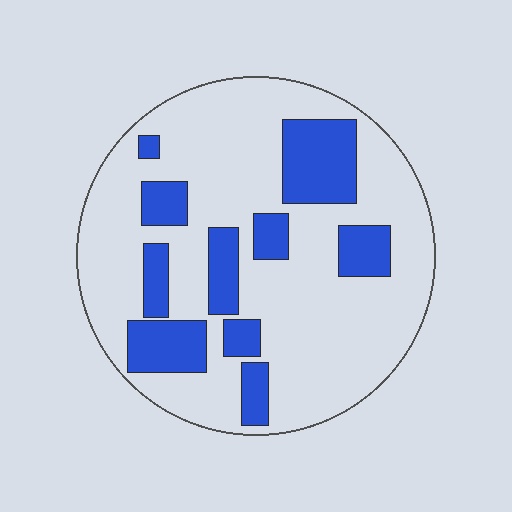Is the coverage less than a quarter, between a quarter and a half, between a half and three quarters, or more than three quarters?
Between a quarter and a half.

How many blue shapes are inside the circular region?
10.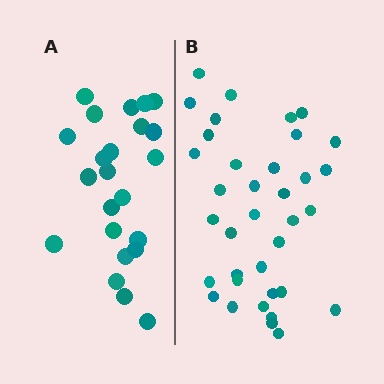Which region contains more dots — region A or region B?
Region B (the right region) has more dots.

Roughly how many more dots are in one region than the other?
Region B has approximately 15 more dots than region A.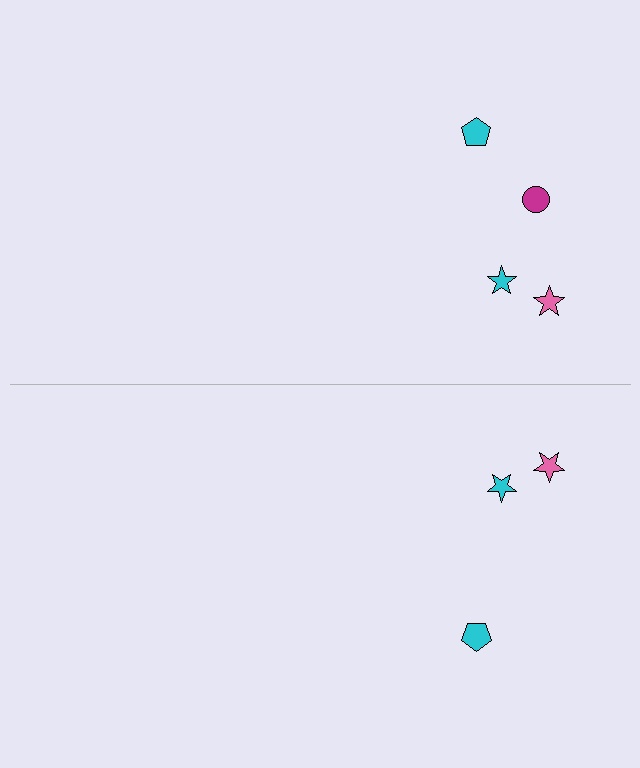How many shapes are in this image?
There are 7 shapes in this image.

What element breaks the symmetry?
A magenta circle is missing from the bottom side.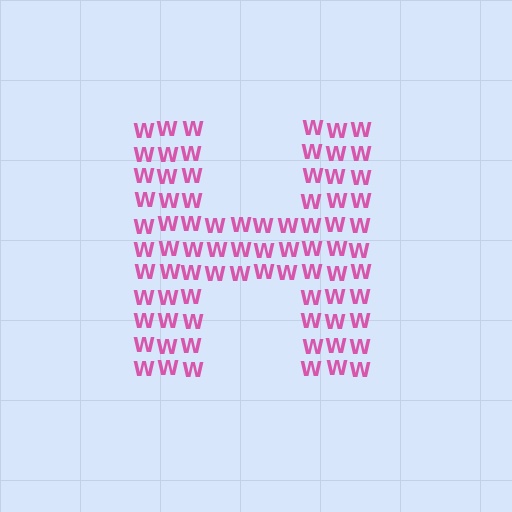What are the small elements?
The small elements are letter W's.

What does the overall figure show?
The overall figure shows the letter H.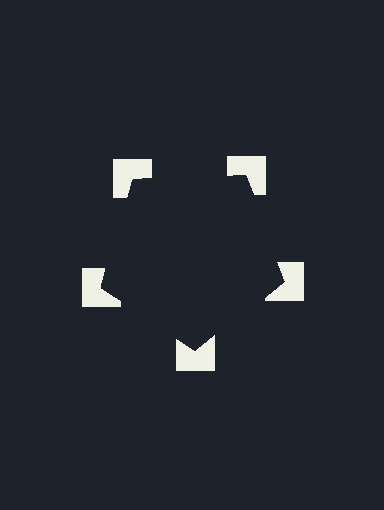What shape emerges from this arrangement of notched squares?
An illusory pentagon — its edges are inferred from the aligned wedge cuts in the notched squares, not physically drawn.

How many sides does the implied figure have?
5 sides.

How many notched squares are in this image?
There are 5 — one at each vertex of the illusory pentagon.